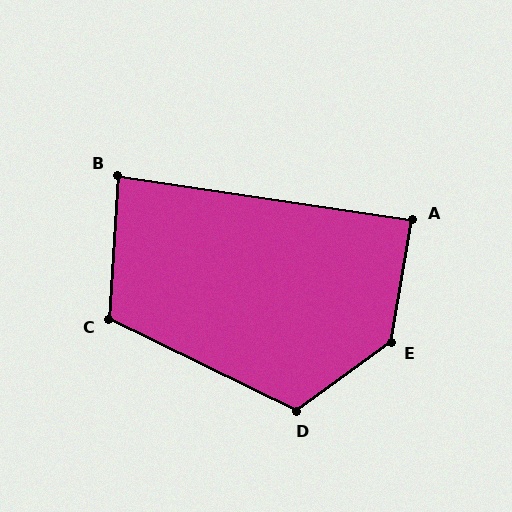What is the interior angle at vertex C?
Approximately 113 degrees (obtuse).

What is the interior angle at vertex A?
Approximately 89 degrees (approximately right).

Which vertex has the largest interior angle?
E, at approximately 136 degrees.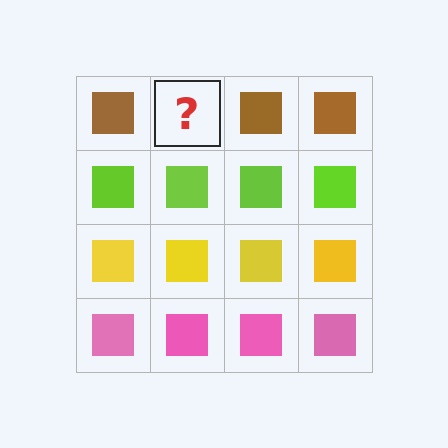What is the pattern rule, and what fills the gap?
The rule is that each row has a consistent color. The gap should be filled with a brown square.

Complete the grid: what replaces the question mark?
The question mark should be replaced with a brown square.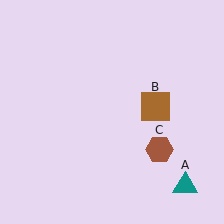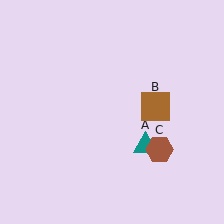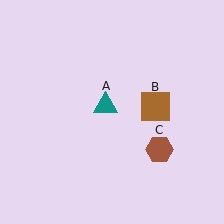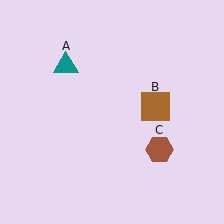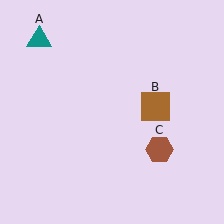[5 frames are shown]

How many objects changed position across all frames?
1 object changed position: teal triangle (object A).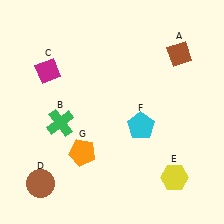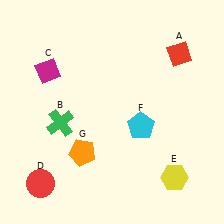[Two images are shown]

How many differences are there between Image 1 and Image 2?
There are 2 differences between the two images.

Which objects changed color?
A changed from brown to red. D changed from brown to red.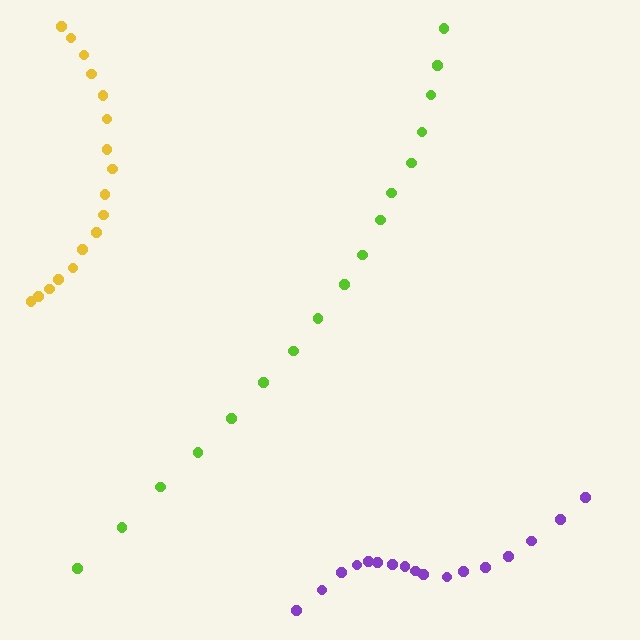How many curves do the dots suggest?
There are 3 distinct paths.